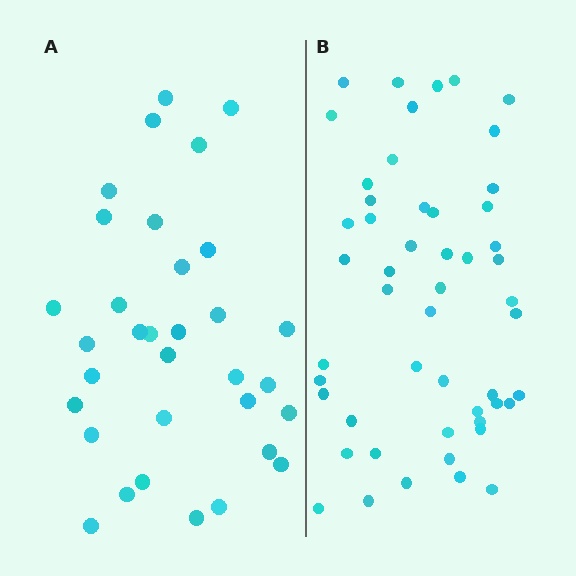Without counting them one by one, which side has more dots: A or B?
Region B (the right region) has more dots.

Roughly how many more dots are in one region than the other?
Region B has approximately 20 more dots than region A.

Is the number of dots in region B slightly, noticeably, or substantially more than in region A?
Region B has substantially more. The ratio is roughly 1.5 to 1.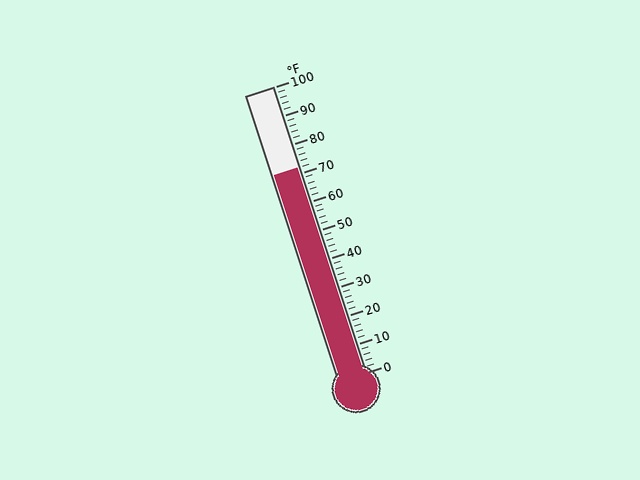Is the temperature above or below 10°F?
The temperature is above 10°F.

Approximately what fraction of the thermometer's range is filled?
The thermometer is filled to approximately 70% of its range.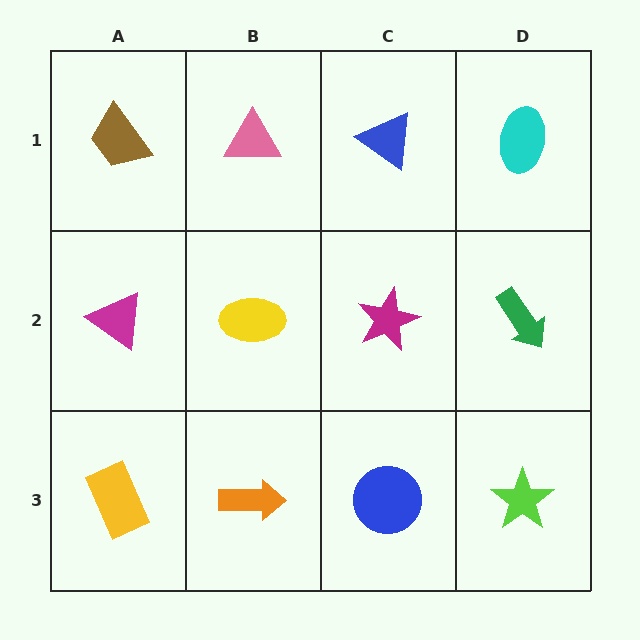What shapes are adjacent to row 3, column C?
A magenta star (row 2, column C), an orange arrow (row 3, column B), a lime star (row 3, column D).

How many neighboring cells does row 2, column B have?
4.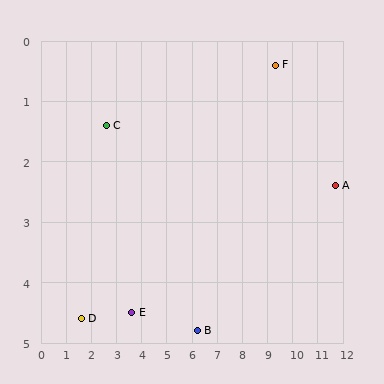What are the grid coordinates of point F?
Point F is at approximately (9.3, 0.4).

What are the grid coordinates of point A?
Point A is at approximately (11.7, 2.4).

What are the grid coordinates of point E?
Point E is at approximately (3.6, 4.5).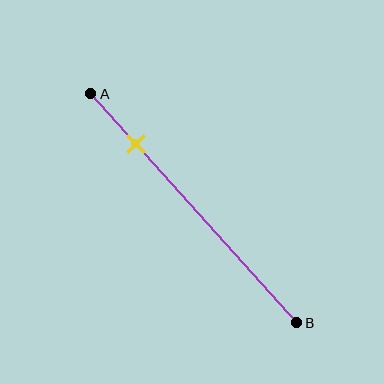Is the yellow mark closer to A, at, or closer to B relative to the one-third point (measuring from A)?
The yellow mark is closer to point A than the one-third point of segment AB.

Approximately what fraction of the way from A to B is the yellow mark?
The yellow mark is approximately 20% of the way from A to B.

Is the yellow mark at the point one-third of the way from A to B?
No, the mark is at about 20% from A, not at the 33% one-third point.